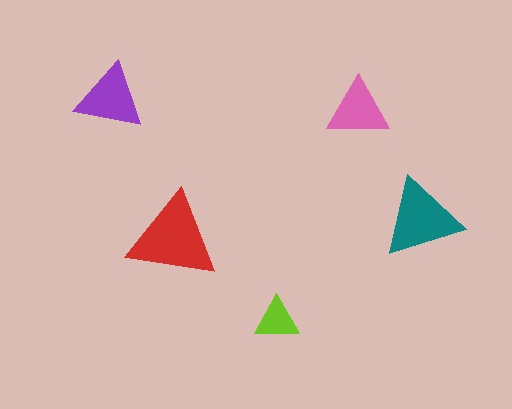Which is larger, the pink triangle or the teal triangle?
The teal one.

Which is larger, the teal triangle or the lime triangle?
The teal one.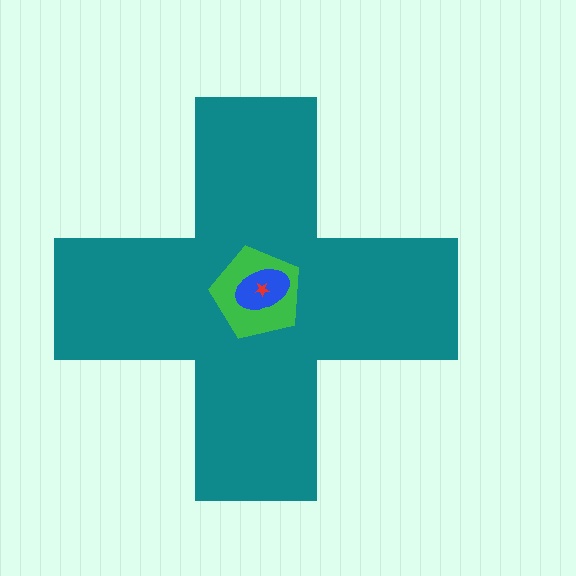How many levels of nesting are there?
4.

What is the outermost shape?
The teal cross.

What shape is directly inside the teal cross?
The green pentagon.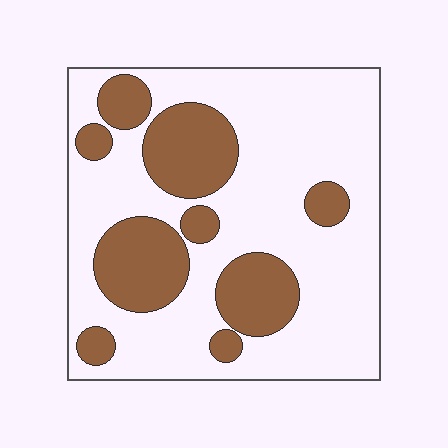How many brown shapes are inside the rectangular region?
9.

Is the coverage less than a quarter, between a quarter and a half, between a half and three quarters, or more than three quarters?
Between a quarter and a half.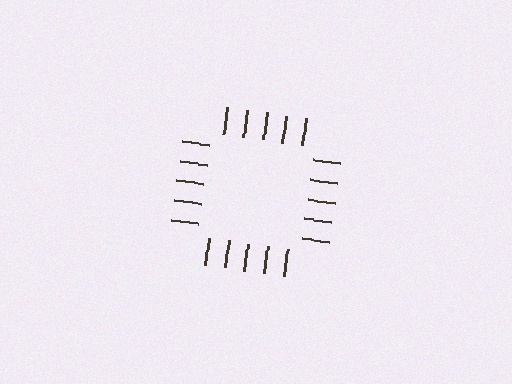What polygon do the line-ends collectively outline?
An illusory square — the line segments terminate on its edges but no continuous stroke is drawn.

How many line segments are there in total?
20 — 5 along each of the 4 edges.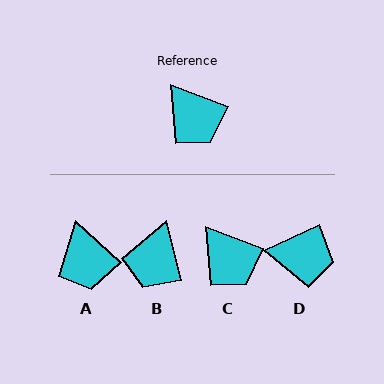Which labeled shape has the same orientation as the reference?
C.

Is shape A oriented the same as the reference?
No, it is off by about 22 degrees.